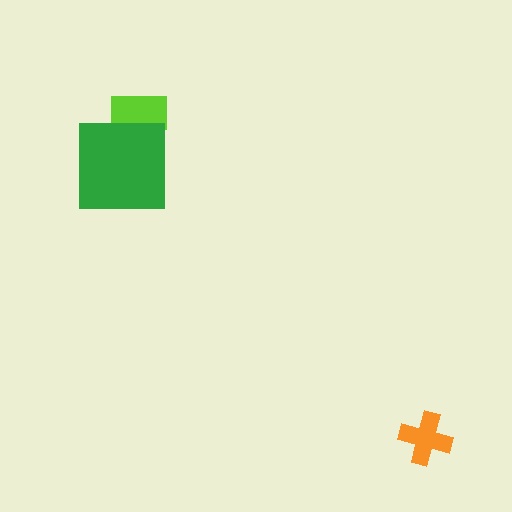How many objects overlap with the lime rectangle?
1 object overlaps with the lime rectangle.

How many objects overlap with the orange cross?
0 objects overlap with the orange cross.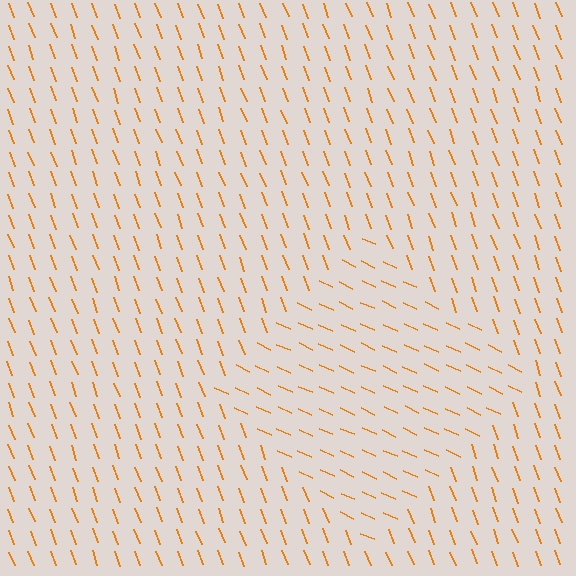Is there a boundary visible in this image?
Yes, there is a texture boundary formed by a change in line orientation.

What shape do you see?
I see a diamond.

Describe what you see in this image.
The image is filled with small orange line segments. A diamond region in the image has lines oriented differently from the surrounding lines, creating a visible texture boundary.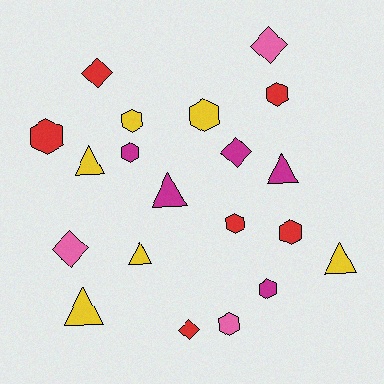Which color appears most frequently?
Yellow, with 6 objects.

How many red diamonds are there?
There are 2 red diamonds.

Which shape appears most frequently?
Hexagon, with 9 objects.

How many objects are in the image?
There are 20 objects.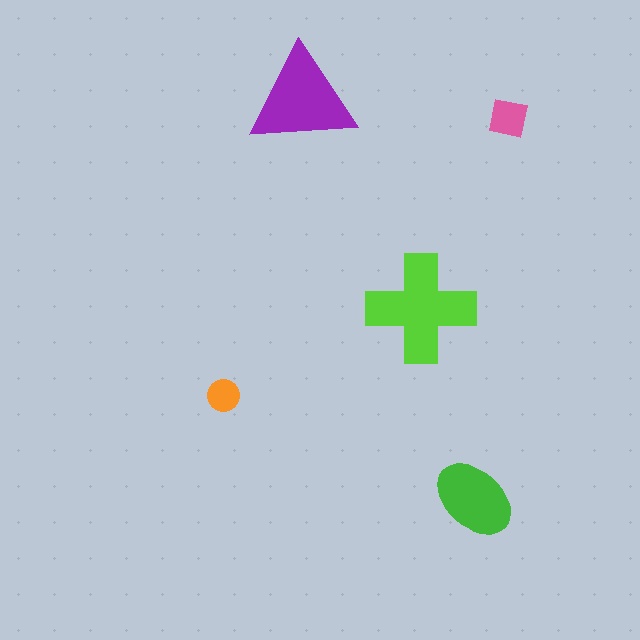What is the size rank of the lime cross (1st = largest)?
1st.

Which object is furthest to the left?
The orange circle is leftmost.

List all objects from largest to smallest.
The lime cross, the purple triangle, the green ellipse, the pink square, the orange circle.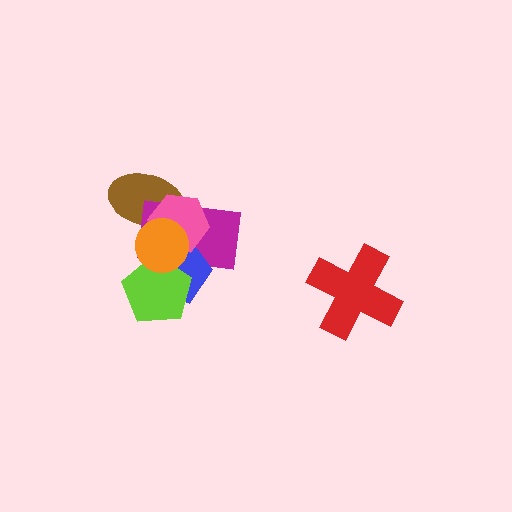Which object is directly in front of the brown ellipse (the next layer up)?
The magenta rectangle is directly in front of the brown ellipse.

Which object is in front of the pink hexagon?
The orange circle is in front of the pink hexagon.